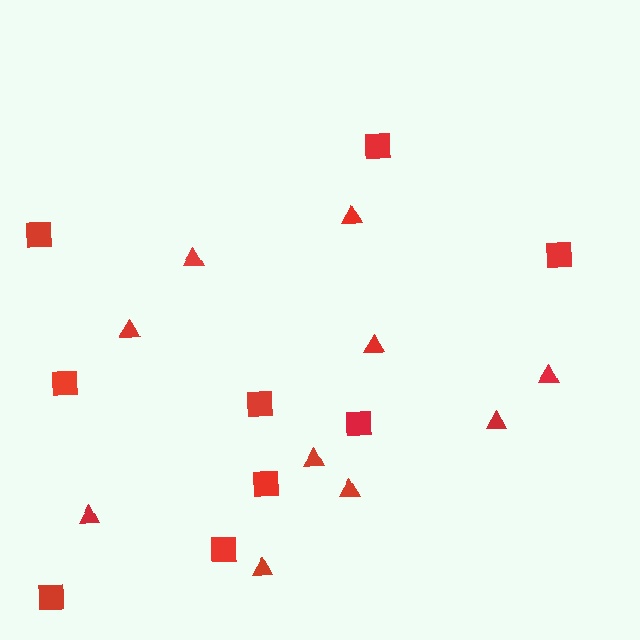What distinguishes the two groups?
There are 2 groups: one group of squares (9) and one group of triangles (10).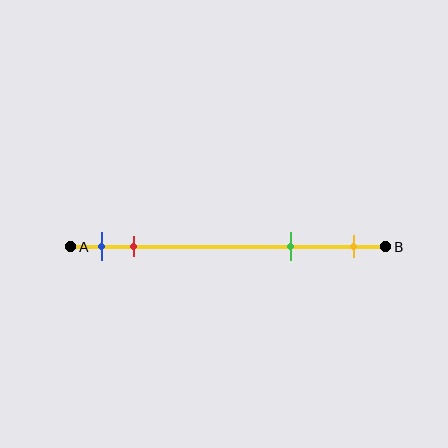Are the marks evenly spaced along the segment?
No, the marks are not evenly spaced.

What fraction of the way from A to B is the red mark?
The red mark is approximately 20% (0.2) of the way from A to B.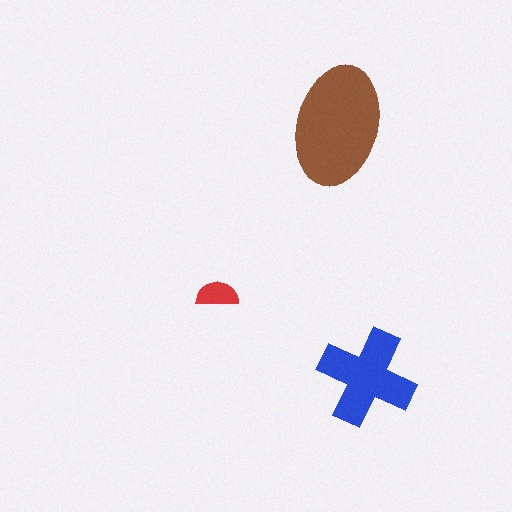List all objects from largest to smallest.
The brown ellipse, the blue cross, the red semicircle.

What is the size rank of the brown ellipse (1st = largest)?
1st.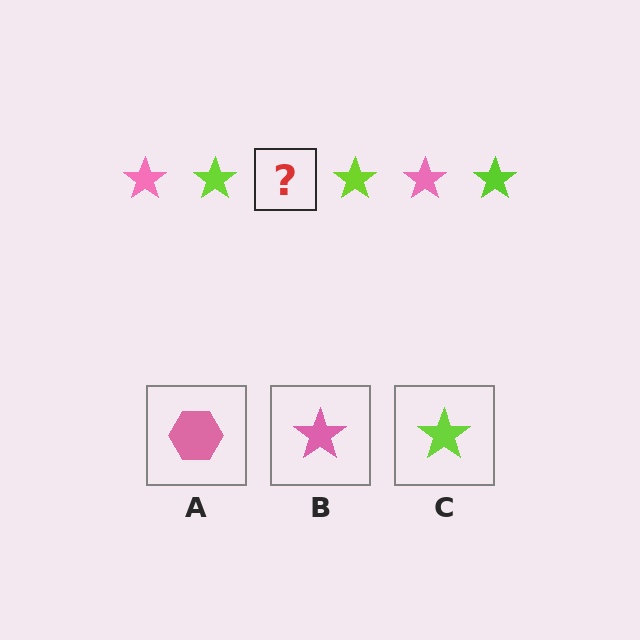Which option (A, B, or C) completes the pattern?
B.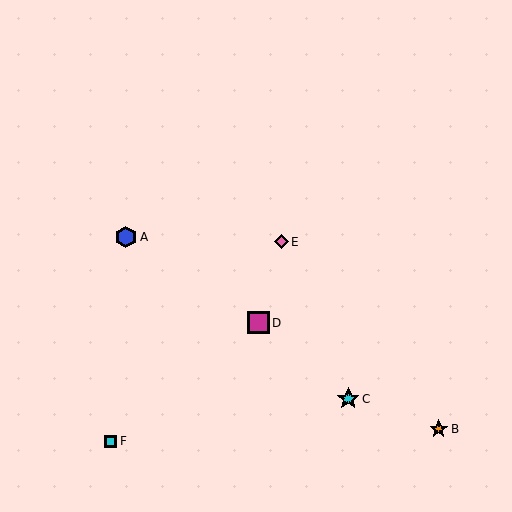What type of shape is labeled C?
Shape C is a cyan star.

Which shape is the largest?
The cyan star (labeled C) is the largest.